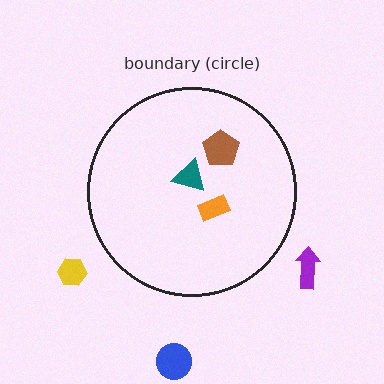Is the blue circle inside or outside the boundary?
Outside.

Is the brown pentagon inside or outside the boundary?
Inside.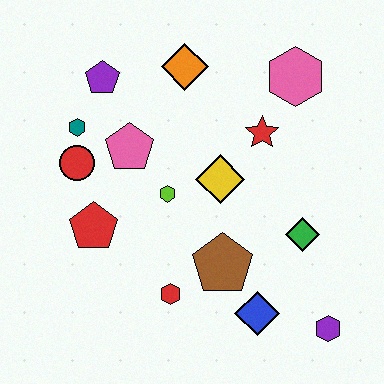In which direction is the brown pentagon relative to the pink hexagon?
The brown pentagon is below the pink hexagon.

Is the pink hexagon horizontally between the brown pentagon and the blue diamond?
No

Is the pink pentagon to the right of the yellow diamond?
No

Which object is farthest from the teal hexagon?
The purple hexagon is farthest from the teal hexagon.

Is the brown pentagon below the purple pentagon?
Yes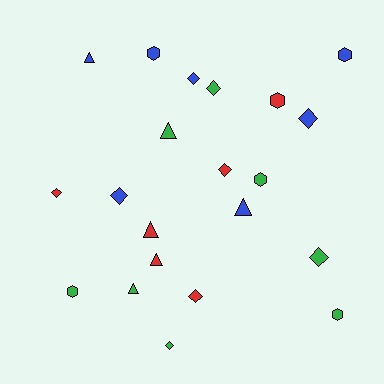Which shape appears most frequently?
Diamond, with 9 objects.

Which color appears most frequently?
Green, with 8 objects.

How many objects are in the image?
There are 21 objects.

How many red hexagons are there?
There is 1 red hexagon.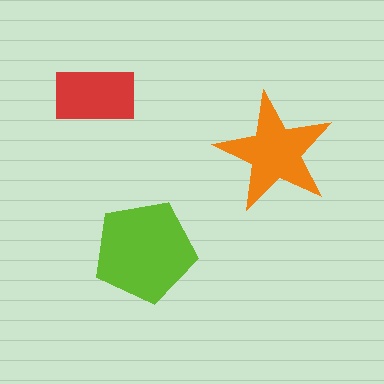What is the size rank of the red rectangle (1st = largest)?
3rd.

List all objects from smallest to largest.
The red rectangle, the orange star, the lime pentagon.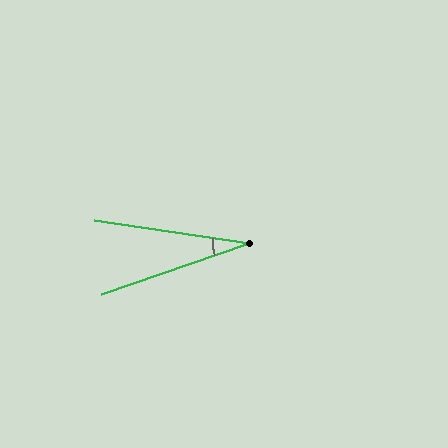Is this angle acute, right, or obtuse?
It is acute.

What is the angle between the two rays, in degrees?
Approximately 27 degrees.